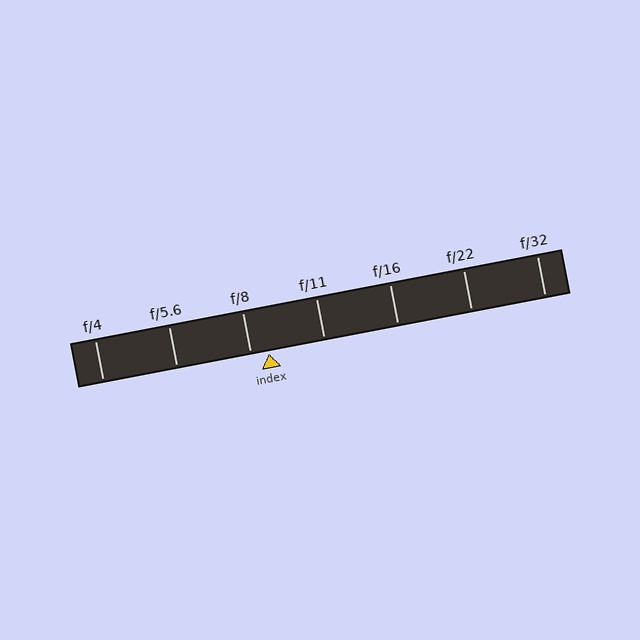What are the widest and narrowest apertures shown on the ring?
The widest aperture shown is f/4 and the narrowest is f/32.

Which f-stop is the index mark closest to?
The index mark is closest to f/8.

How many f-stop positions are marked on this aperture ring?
There are 7 f-stop positions marked.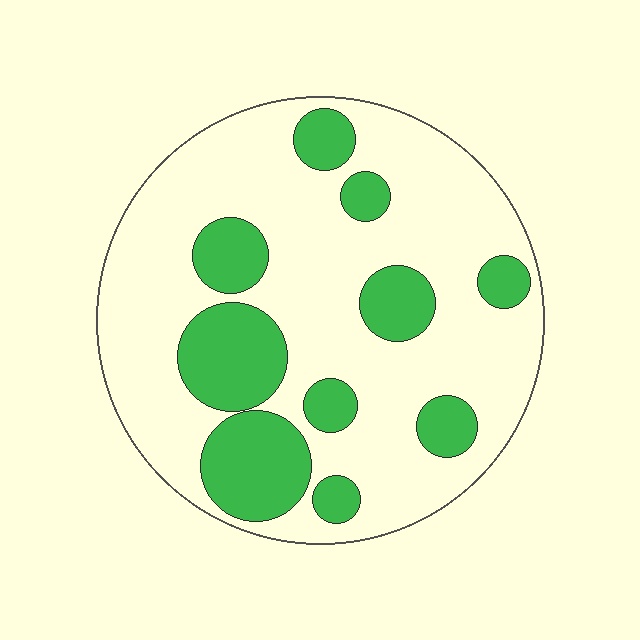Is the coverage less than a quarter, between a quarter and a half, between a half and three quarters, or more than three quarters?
Between a quarter and a half.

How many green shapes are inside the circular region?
10.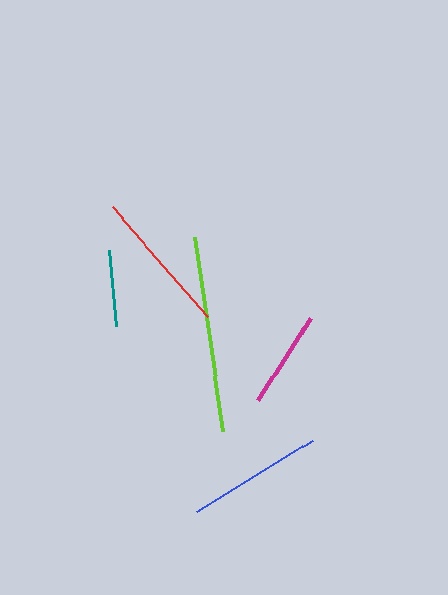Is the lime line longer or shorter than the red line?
The lime line is longer than the red line.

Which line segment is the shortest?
The teal line is the shortest at approximately 76 pixels.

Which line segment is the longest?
The lime line is the longest at approximately 196 pixels.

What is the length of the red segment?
The red segment is approximately 145 pixels long.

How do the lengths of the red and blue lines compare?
The red and blue lines are approximately the same length.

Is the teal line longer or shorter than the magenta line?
The magenta line is longer than the teal line.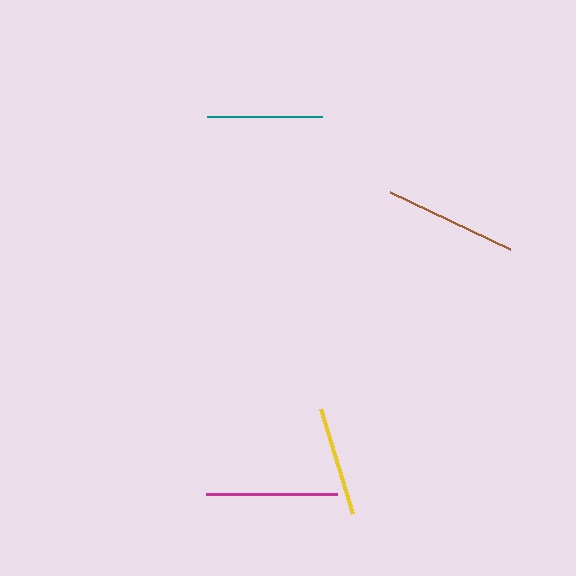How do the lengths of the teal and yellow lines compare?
The teal and yellow lines are approximately the same length.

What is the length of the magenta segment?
The magenta segment is approximately 131 pixels long.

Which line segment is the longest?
The brown line is the longest at approximately 133 pixels.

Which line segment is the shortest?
The yellow line is the shortest at approximately 110 pixels.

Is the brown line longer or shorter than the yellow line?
The brown line is longer than the yellow line.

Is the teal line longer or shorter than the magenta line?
The magenta line is longer than the teal line.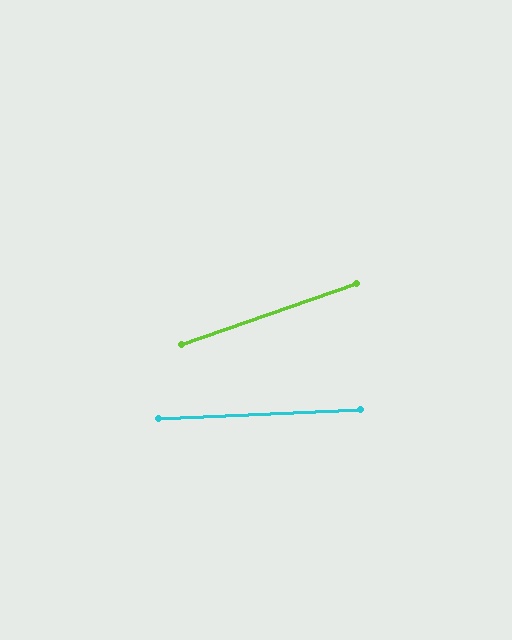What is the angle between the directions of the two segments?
Approximately 17 degrees.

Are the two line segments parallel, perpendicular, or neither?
Neither parallel nor perpendicular — they differ by about 17°.